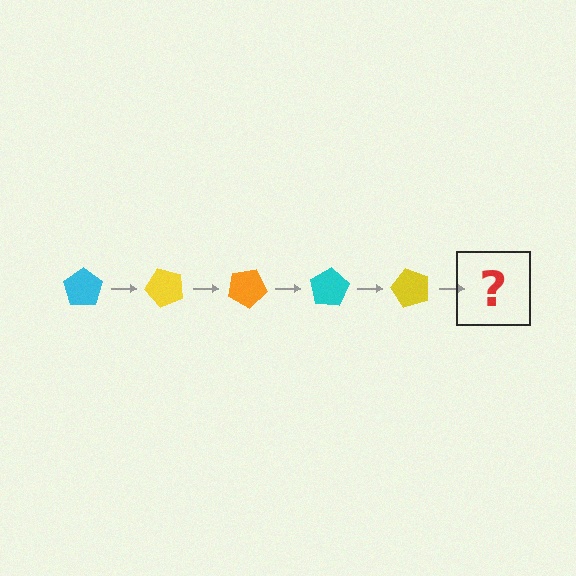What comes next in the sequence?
The next element should be an orange pentagon, rotated 250 degrees from the start.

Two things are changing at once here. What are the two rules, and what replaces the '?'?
The two rules are that it rotates 50 degrees each step and the color cycles through cyan, yellow, and orange. The '?' should be an orange pentagon, rotated 250 degrees from the start.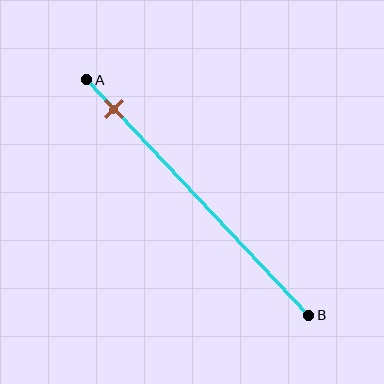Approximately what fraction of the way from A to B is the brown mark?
The brown mark is approximately 10% of the way from A to B.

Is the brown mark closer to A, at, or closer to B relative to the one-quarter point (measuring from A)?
The brown mark is closer to point A than the one-quarter point of segment AB.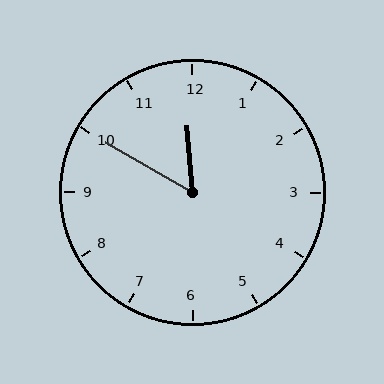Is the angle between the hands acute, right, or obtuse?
It is acute.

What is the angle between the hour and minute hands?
Approximately 55 degrees.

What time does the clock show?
11:50.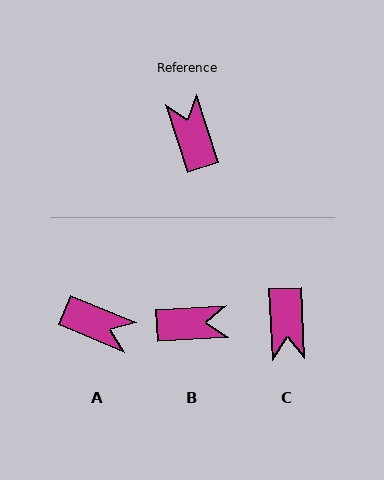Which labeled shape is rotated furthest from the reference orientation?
C, about 164 degrees away.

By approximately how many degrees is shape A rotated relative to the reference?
Approximately 131 degrees clockwise.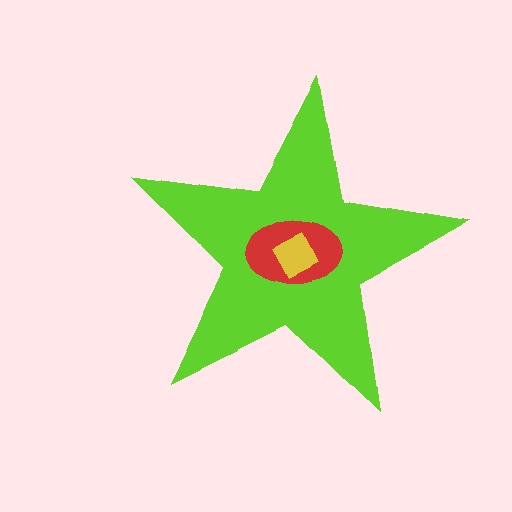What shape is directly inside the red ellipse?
The yellow square.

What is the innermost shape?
The yellow square.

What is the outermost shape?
The lime star.